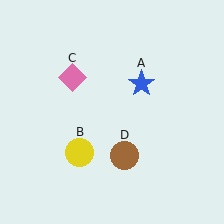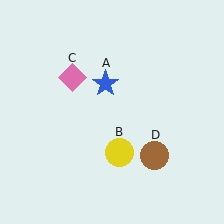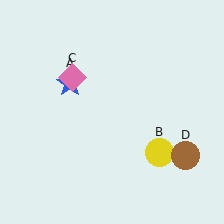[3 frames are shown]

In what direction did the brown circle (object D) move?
The brown circle (object D) moved right.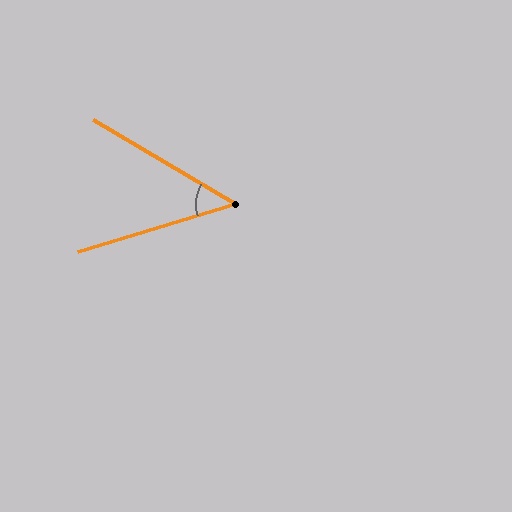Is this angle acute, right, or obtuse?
It is acute.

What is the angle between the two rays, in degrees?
Approximately 47 degrees.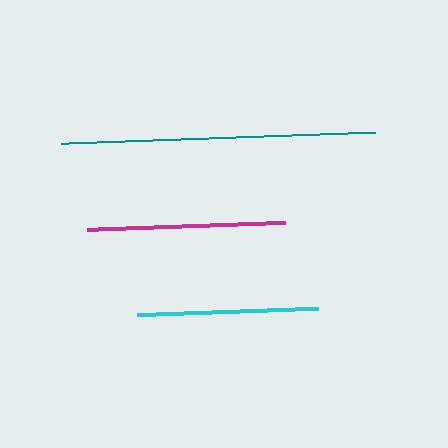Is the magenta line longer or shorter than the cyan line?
The magenta line is longer than the cyan line.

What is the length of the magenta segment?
The magenta segment is approximately 197 pixels long.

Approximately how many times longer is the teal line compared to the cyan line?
The teal line is approximately 1.7 times the length of the cyan line.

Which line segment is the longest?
The teal line is the longest at approximately 314 pixels.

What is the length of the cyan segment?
The cyan segment is approximately 180 pixels long.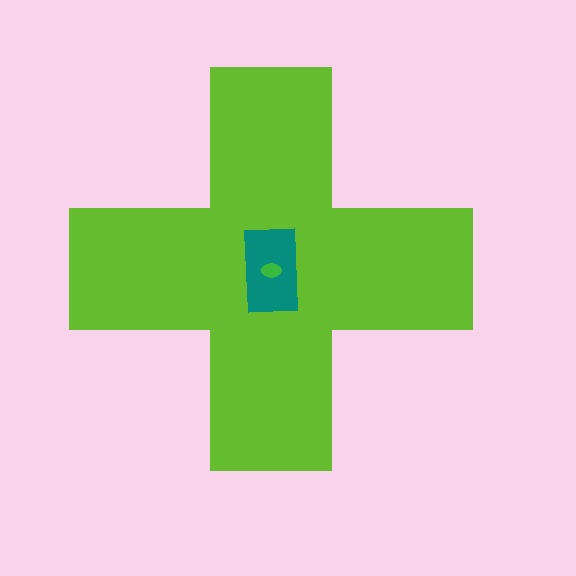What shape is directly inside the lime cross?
The teal rectangle.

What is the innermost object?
The green ellipse.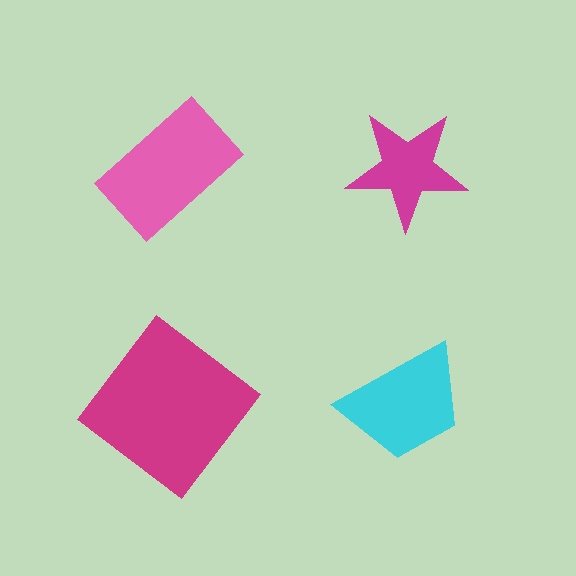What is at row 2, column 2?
A cyan trapezoid.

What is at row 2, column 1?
A magenta diamond.